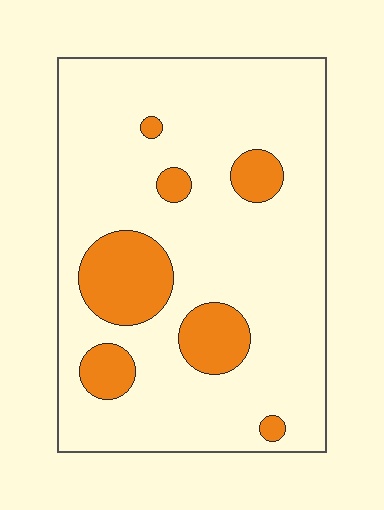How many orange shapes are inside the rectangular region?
7.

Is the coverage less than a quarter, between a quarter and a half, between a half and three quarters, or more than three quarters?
Less than a quarter.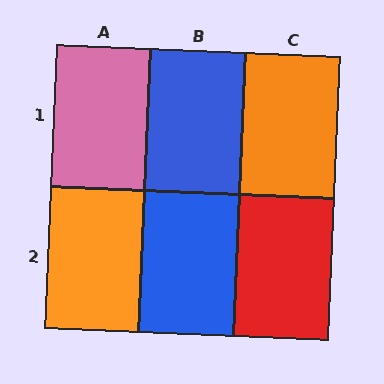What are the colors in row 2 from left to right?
Orange, blue, red.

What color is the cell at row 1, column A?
Pink.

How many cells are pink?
1 cell is pink.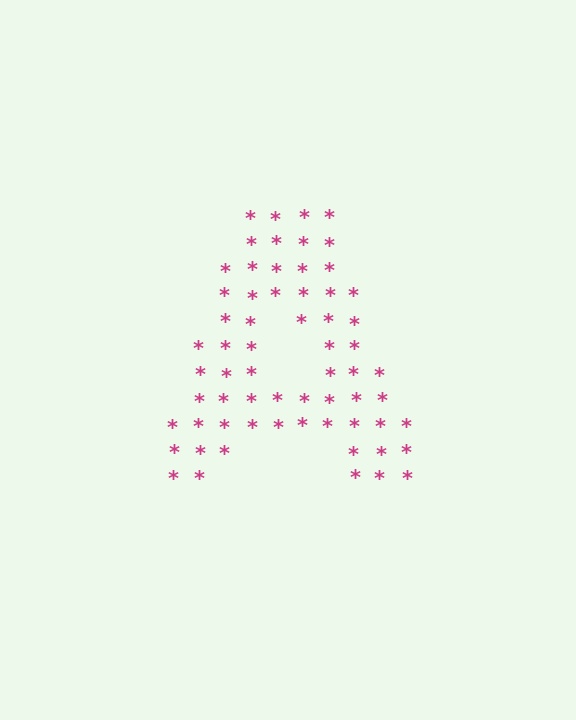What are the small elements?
The small elements are asterisks.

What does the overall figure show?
The overall figure shows the letter A.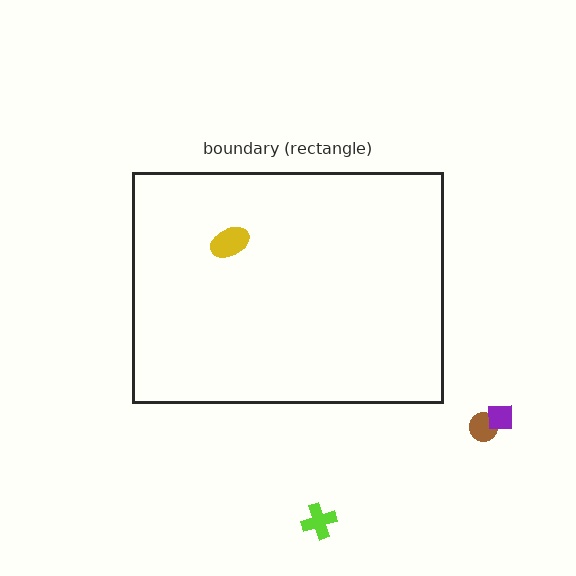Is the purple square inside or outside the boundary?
Outside.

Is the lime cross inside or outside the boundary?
Outside.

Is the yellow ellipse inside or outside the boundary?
Inside.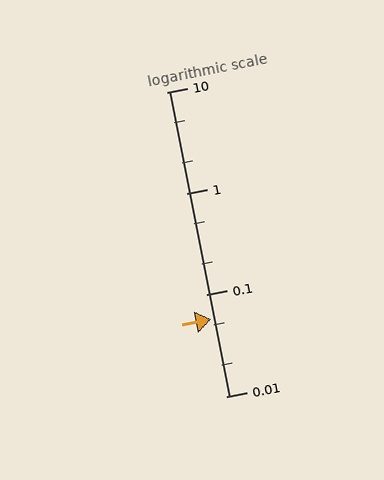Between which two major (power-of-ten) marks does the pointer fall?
The pointer is between 0.01 and 0.1.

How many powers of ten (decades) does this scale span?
The scale spans 3 decades, from 0.01 to 10.